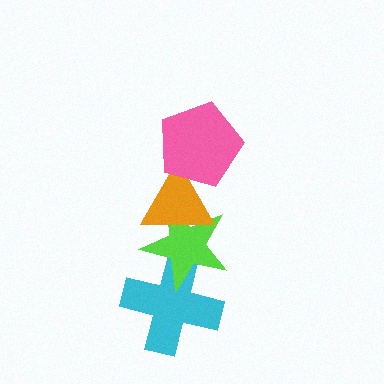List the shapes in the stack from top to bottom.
From top to bottom: the pink pentagon, the orange triangle, the lime star, the cyan cross.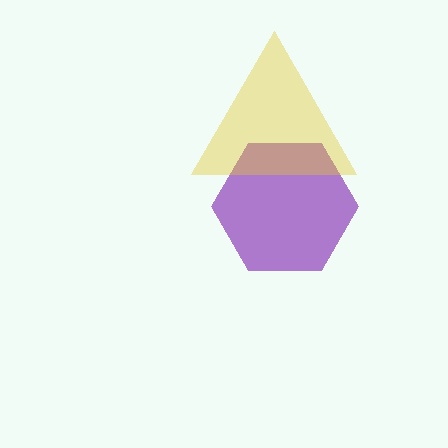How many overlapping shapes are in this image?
There are 2 overlapping shapes in the image.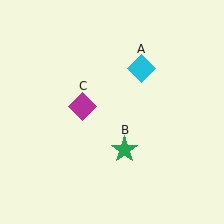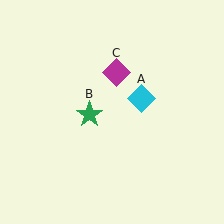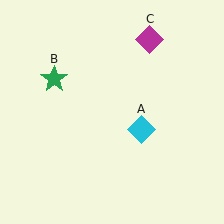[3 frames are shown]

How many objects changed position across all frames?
3 objects changed position: cyan diamond (object A), green star (object B), magenta diamond (object C).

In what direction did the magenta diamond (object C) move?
The magenta diamond (object C) moved up and to the right.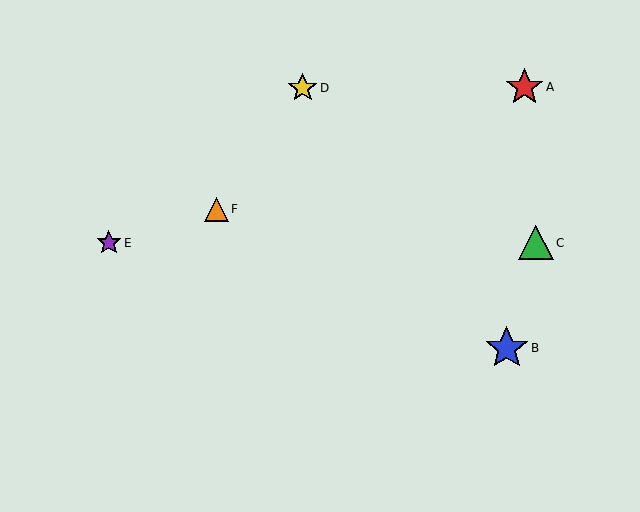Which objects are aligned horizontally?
Objects C, E are aligned horizontally.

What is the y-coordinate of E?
Object E is at y≈243.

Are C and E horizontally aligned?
Yes, both are at y≈243.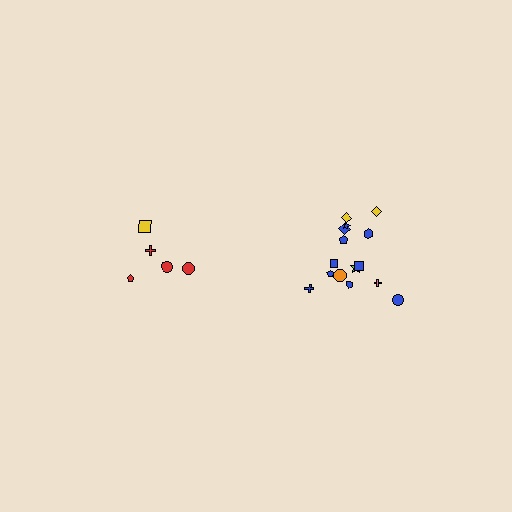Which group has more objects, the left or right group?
The right group.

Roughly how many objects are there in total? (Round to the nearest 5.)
Roughly 20 objects in total.